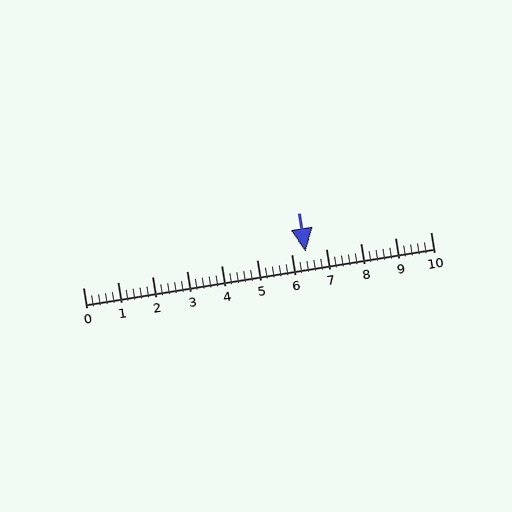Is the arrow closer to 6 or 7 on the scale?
The arrow is closer to 6.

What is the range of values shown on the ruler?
The ruler shows values from 0 to 10.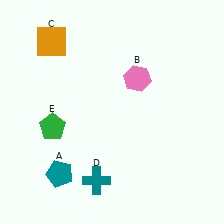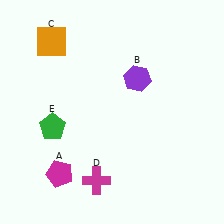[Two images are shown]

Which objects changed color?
A changed from teal to magenta. B changed from pink to purple. D changed from teal to magenta.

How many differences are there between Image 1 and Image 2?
There are 3 differences between the two images.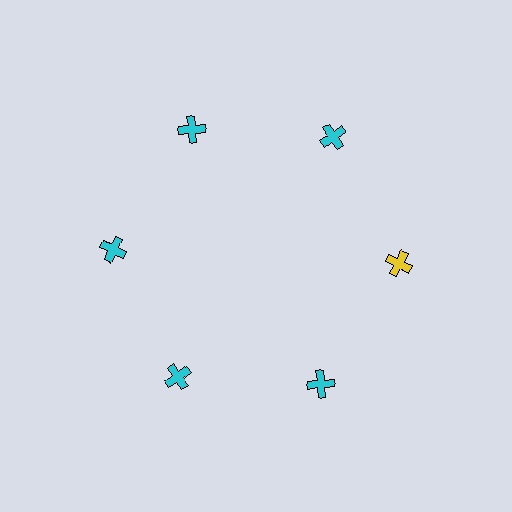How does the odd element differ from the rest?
It has a different color: yellow instead of cyan.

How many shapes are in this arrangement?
There are 6 shapes arranged in a ring pattern.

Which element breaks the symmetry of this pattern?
The yellow cross at roughly the 3 o'clock position breaks the symmetry. All other shapes are cyan crosses.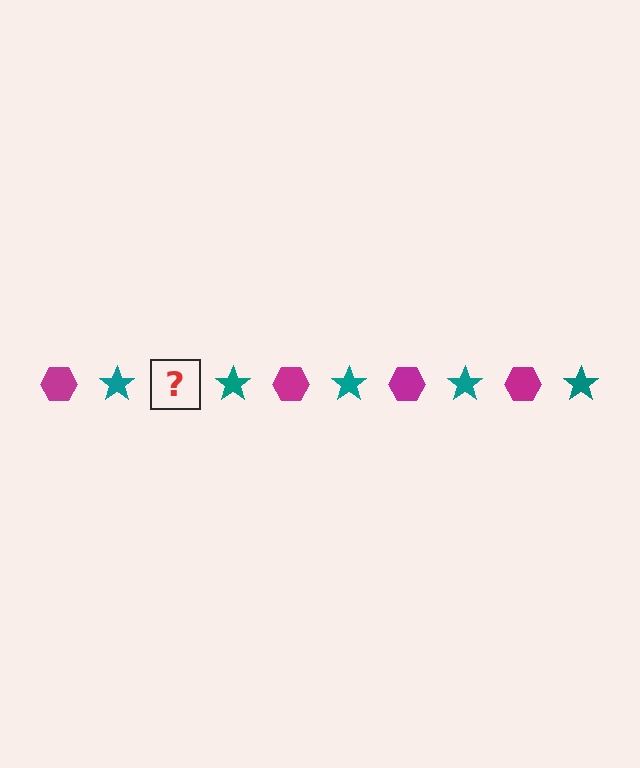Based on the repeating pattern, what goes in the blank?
The blank should be a magenta hexagon.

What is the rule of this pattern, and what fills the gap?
The rule is that the pattern alternates between magenta hexagon and teal star. The gap should be filled with a magenta hexagon.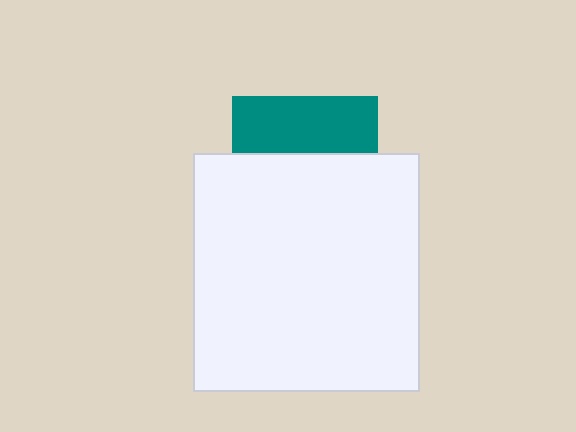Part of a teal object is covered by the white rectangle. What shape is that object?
It is a square.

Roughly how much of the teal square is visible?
A small part of it is visible (roughly 40%).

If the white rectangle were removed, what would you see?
You would see the complete teal square.